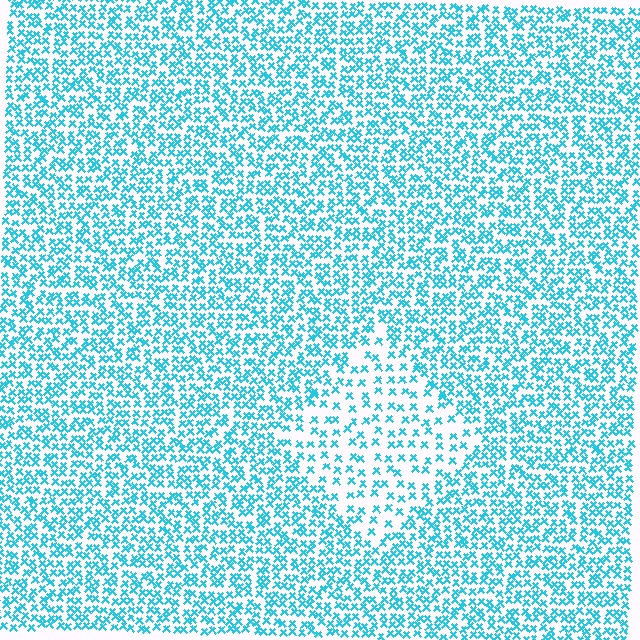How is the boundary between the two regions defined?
The boundary is defined by a change in element density (approximately 2.1x ratio). All elements are the same color, size, and shape.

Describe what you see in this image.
The image contains small cyan elements arranged at two different densities. A diamond-shaped region is visible where the elements are less densely packed than the surrounding area.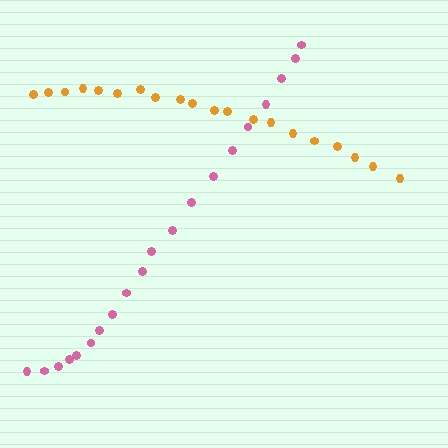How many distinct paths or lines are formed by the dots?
There are 2 distinct paths.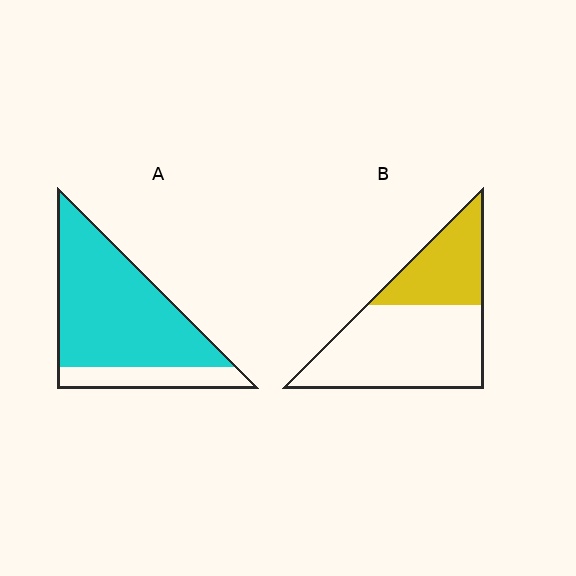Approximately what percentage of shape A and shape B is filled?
A is approximately 80% and B is approximately 35%.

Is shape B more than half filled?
No.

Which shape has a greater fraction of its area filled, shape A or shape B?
Shape A.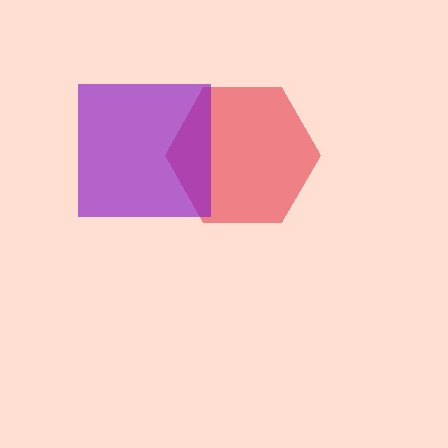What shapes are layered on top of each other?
The layered shapes are: a red hexagon, a purple square.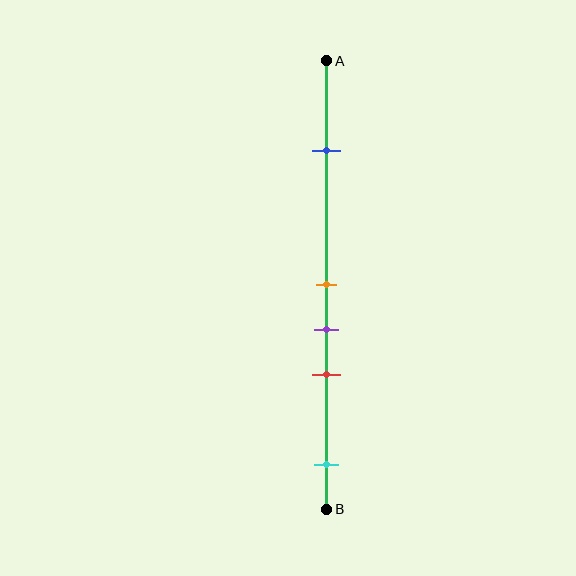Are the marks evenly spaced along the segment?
No, the marks are not evenly spaced.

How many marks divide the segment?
There are 5 marks dividing the segment.